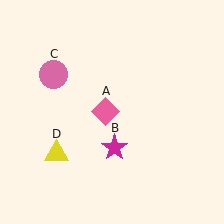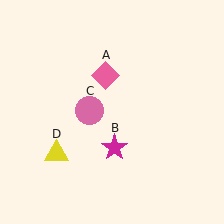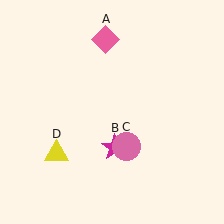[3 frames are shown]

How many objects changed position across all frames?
2 objects changed position: pink diamond (object A), pink circle (object C).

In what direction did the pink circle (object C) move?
The pink circle (object C) moved down and to the right.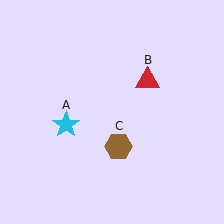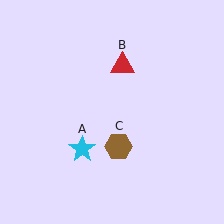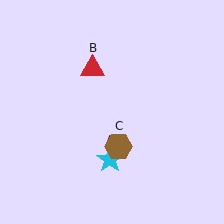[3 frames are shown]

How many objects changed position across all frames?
2 objects changed position: cyan star (object A), red triangle (object B).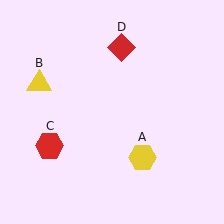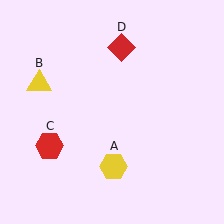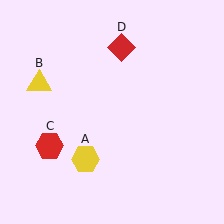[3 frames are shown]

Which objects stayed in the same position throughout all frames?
Yellow triangle (object B) and red hexagon (object C) and red diamond (object D) remained stationary.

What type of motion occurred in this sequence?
The yellow hexagon (object A) rotated clockwise around the center of the scene.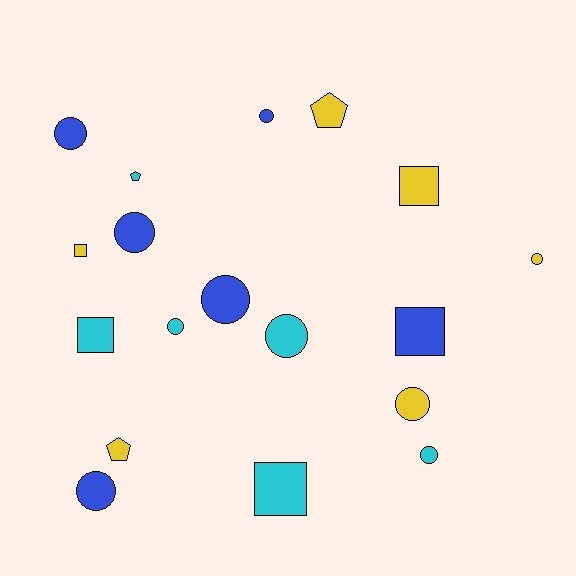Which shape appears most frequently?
Circle, with 10 objects.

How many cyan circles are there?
There are 3 cyan circles.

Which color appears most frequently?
Yellow, with 6 objects.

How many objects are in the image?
There are 18 objects.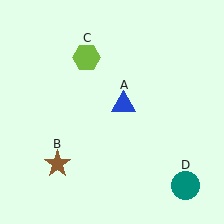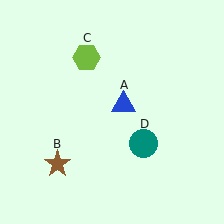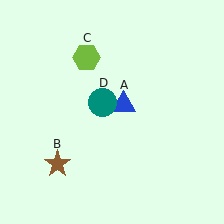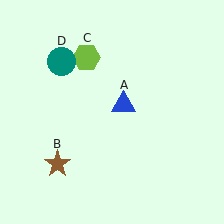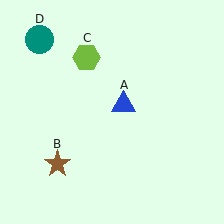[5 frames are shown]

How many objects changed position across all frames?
1 object changed position: teal circle (object D).